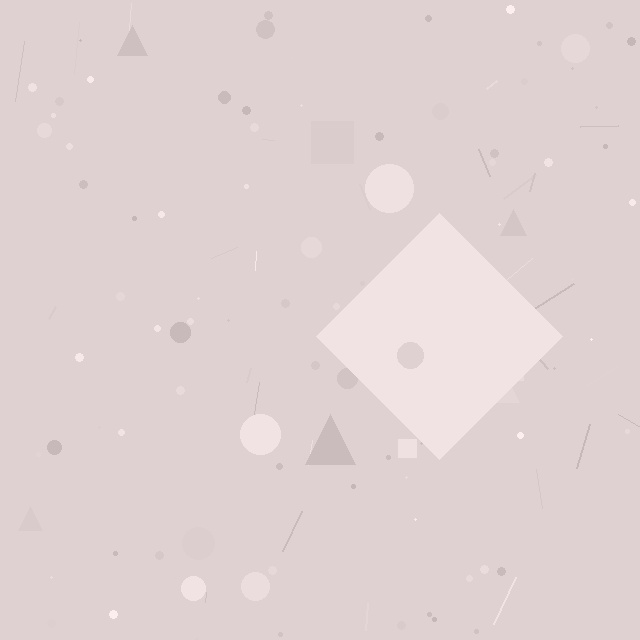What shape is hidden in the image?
A diamond is hidden in the image.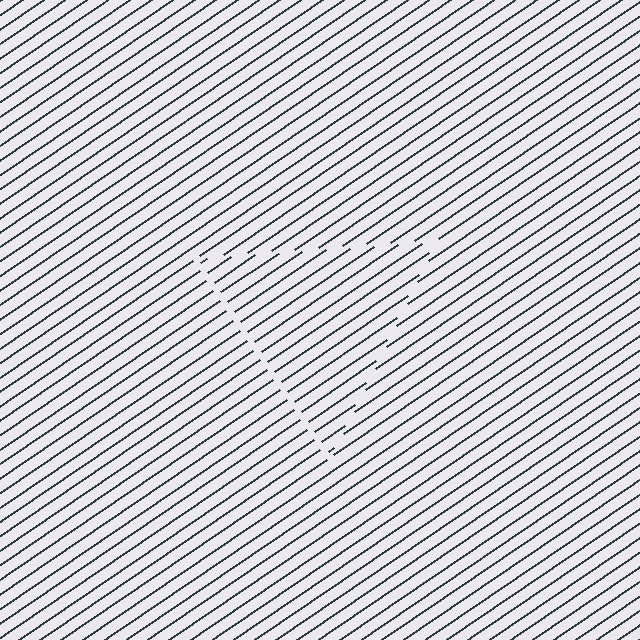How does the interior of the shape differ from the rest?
The interior of the shape contains the same grating, shifted by half a period — the contour is defined by the phase discontinuity where line-ends from the inner and outer gratings abut.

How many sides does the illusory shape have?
3 sides — the line-ends trace a triangle.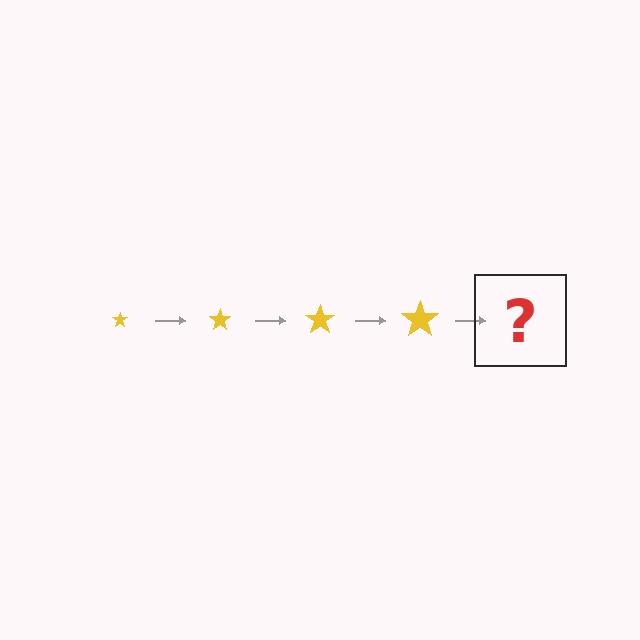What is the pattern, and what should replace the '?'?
The pattern is that the star gets progressively larger each step. The '?' should be a yellow star, larger than the previous one.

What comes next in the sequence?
The next element should be a yellow star, larger than the previous one.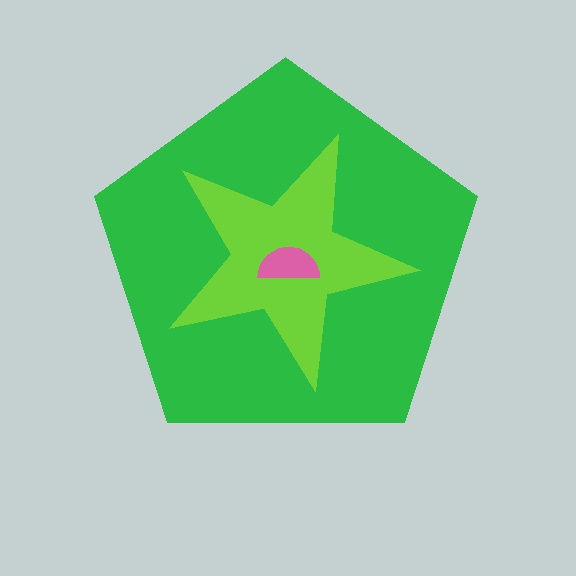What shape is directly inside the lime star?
The pink semicircle.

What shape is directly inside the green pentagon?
The lime star.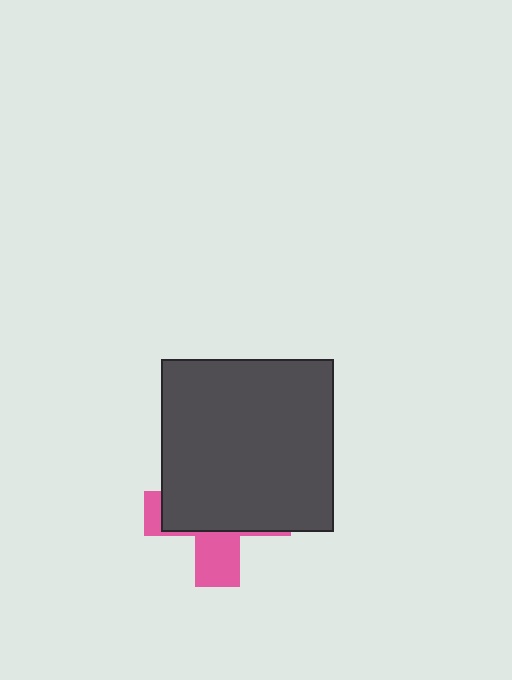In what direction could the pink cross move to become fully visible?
The pink cross could move down. That would shift it out from behind the dark gray square entirely.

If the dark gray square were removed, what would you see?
You would see the complete pink cross.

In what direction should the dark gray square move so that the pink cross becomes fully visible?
The dark gray square should move up. That is the shortest direction to clear the overlap and leave the pink cross fully visible.